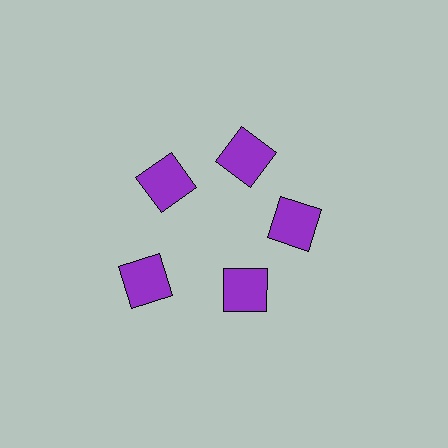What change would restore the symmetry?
The symmetry would be restored by moving it inward, back onto the ring so that all 5 squares sit at equal angles and equal distance from the center.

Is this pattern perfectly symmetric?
No. The 5 purple squares are arranged in a ring, but one element near the 8 o'clock position is pushed outward from the center, breaking the 5-fold rotational symmetry.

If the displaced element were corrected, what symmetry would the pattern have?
It would have 5-fold rotational symmetry — the pattern would map onto itself every 72 degrees.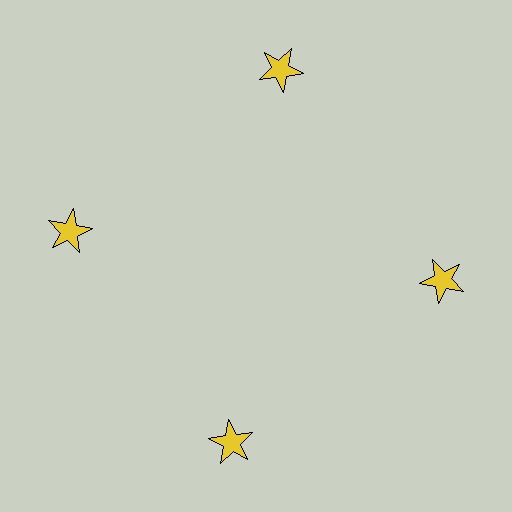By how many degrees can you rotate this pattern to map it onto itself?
The pattern maps onto itself every 90 degrees of rotation.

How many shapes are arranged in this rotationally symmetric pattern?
There are 4 shapes, arranged in 4 groups of 1.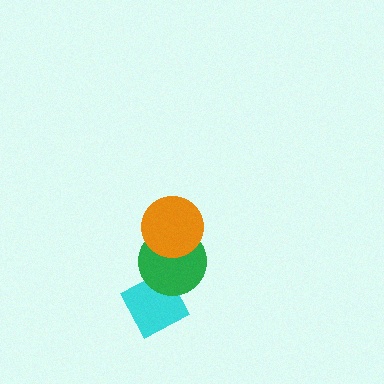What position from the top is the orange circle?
The orange circle is 1st from the top.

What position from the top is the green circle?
The green circle is 2nd from the top.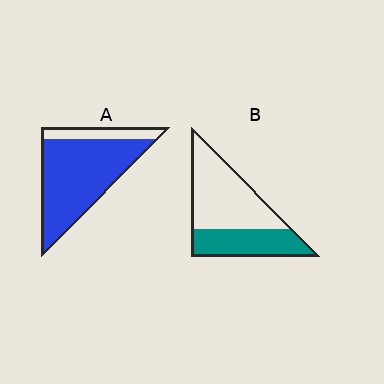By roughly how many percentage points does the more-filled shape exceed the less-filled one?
By roughly 45 percentage points (A over B).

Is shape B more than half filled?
No.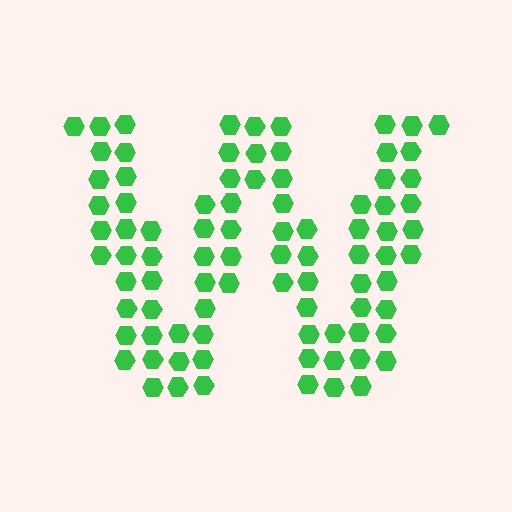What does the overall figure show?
The overall figure shows the letter W.